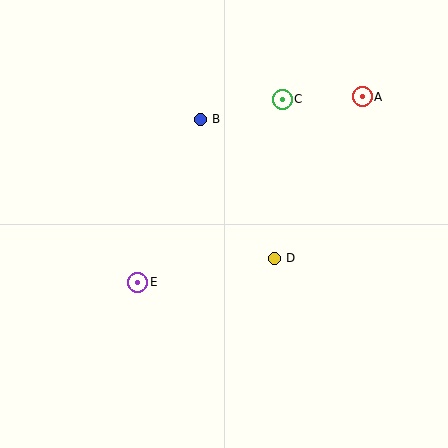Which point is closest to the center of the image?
Point D at (274, 258) is closest to the center.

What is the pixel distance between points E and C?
The distance between E and C is 233 pixels.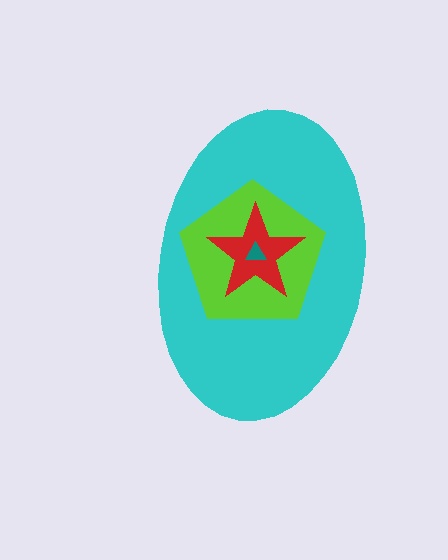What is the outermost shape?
The cyan ellipse.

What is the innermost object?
The teal triangle.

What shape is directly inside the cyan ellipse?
The lime pentagon.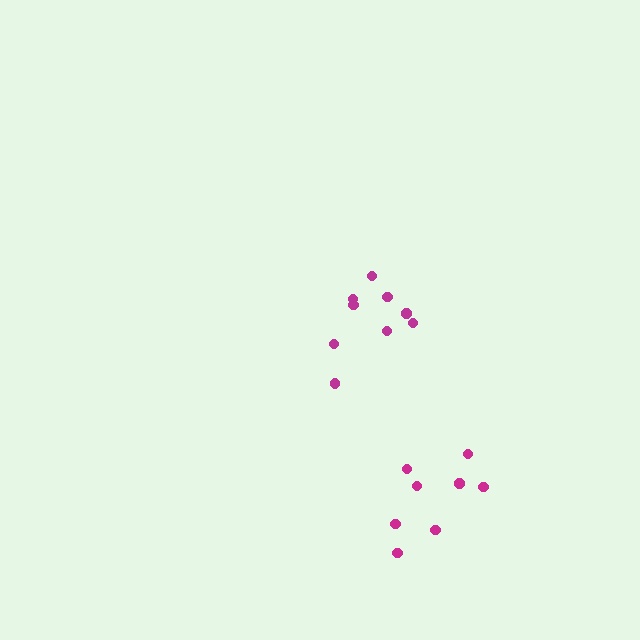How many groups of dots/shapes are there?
There are 2 groups.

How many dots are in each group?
Group 1: 9 dots, Group 2: 8 dots (17 total).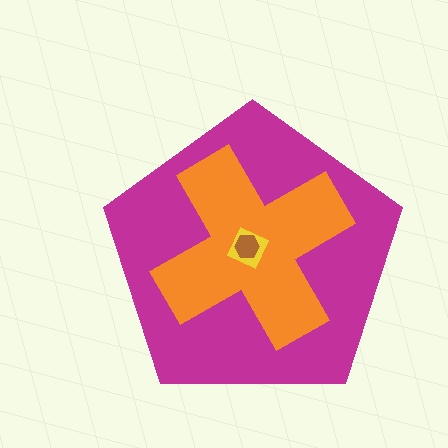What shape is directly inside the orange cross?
The yellow diamond.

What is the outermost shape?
The magenta pentagon.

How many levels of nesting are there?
4.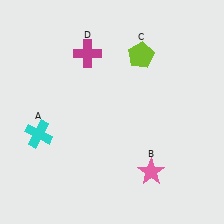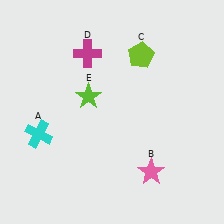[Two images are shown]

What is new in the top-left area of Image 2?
A lime star (E) was added in the top-left area of Image 2.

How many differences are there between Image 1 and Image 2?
There is 1 difference between the two images.